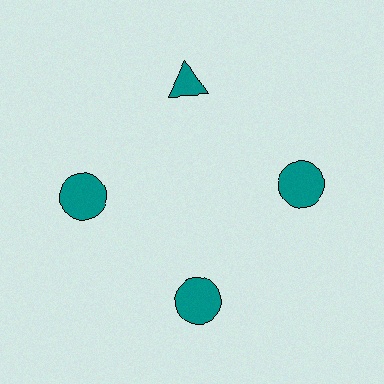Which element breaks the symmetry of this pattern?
The teal triangle at roughly the 12 o'clock position breaks the symmetry. All other shapes are teal circles.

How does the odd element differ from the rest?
It has a different shape: triangle instead of circle.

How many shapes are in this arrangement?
There are 4 shapes arranged in a ring pattern.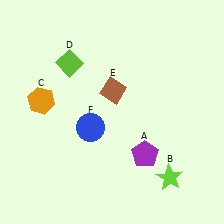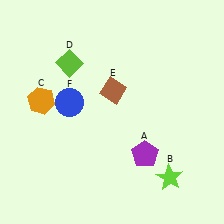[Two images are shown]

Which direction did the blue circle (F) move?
The blue circle (F) moved up.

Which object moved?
The blue circle (F) moved up.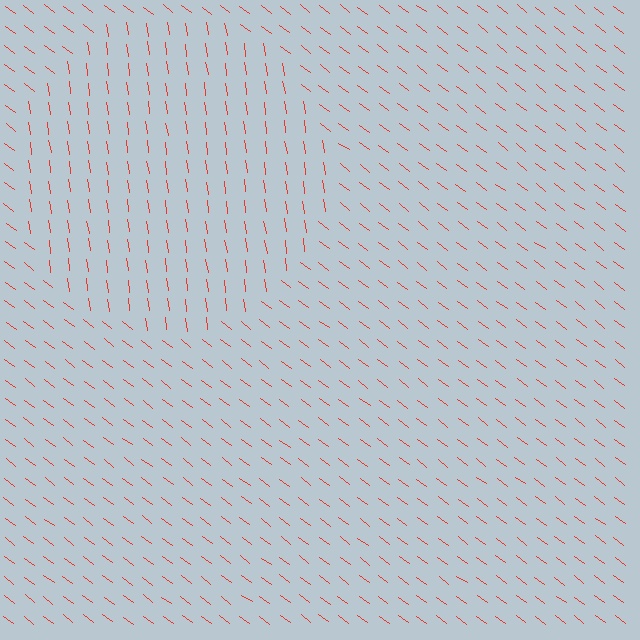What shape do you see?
I see a circle.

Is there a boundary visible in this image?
Yes, there is a texture boundary formed by a change in line orientation.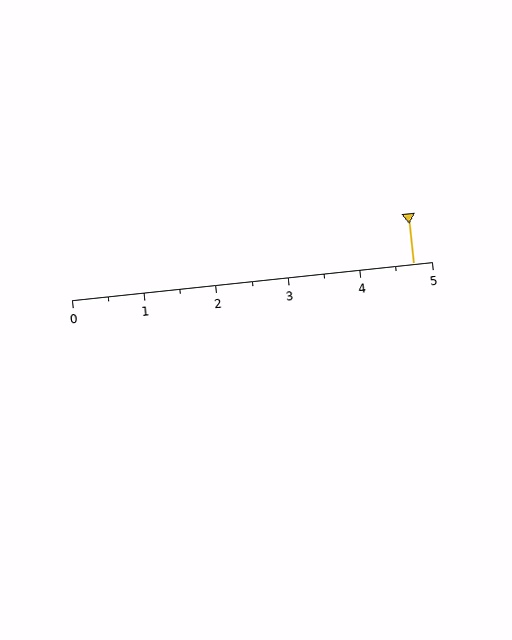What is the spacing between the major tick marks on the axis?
The major ticks are spaced 1 apart.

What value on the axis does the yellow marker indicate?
The marker indicates approximately 4.8.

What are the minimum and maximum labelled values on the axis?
The axis runs from 0 to 5.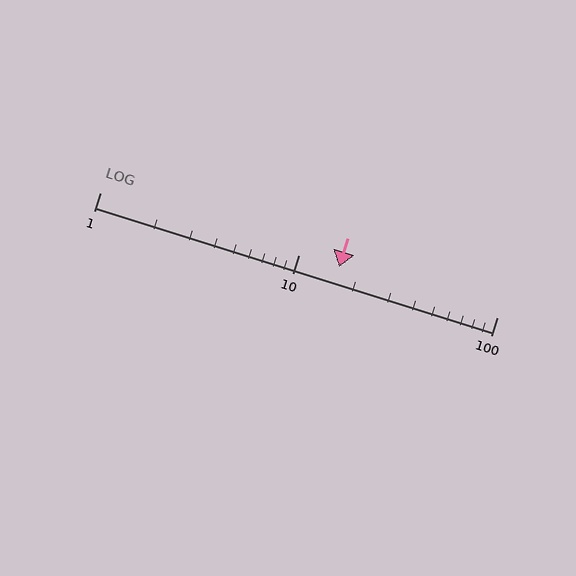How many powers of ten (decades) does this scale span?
The scale spans 2 decades, from 1 to 100.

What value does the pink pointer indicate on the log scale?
The pointer indicates approximately 16.